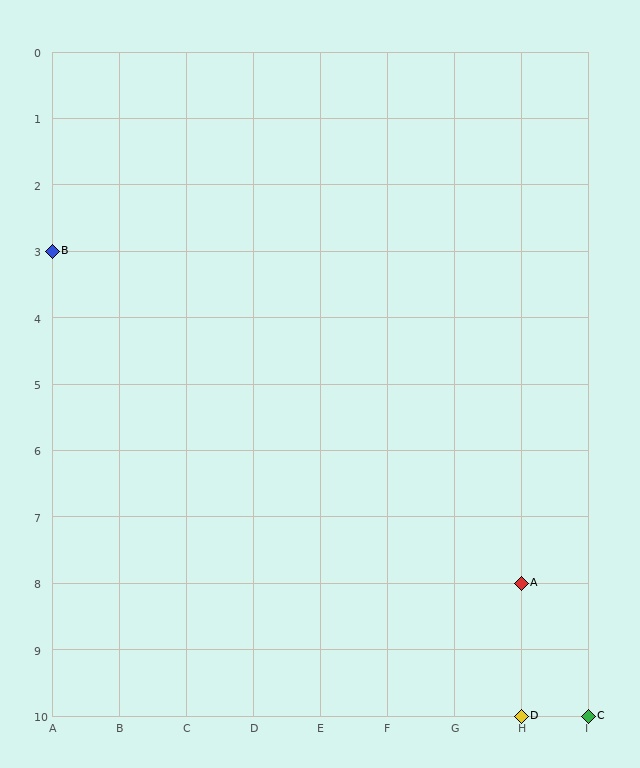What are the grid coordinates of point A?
Point A is at grid coordinates (H, 8).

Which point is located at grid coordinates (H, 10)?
Point D is at (H, 10).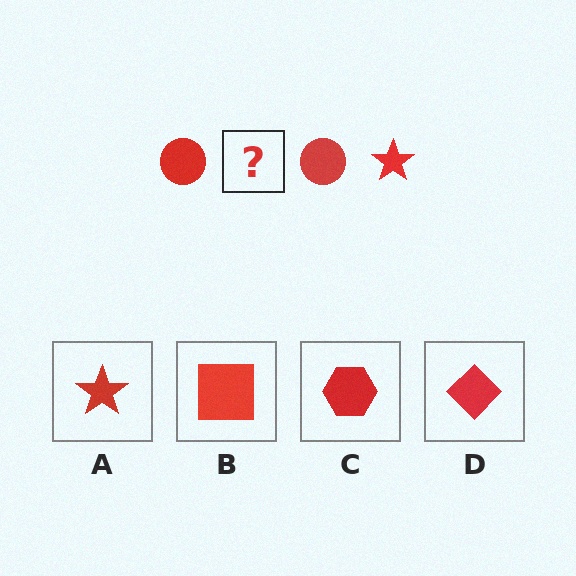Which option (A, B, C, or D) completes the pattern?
A.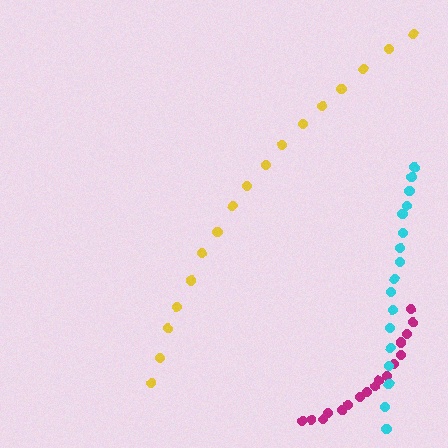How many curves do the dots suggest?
There are 3 distinct paths.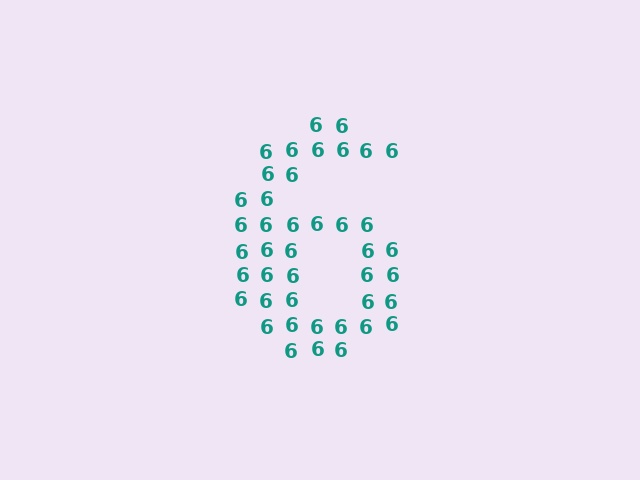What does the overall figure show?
The overall figure shows the digit 6.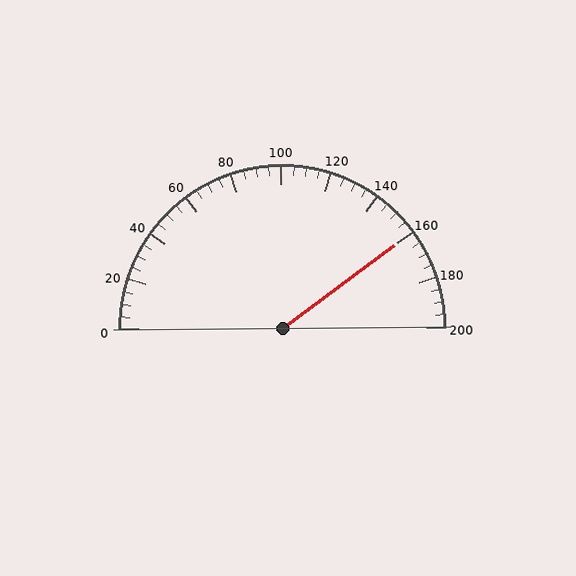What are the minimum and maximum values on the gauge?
The gauge ranges from 0 to 200.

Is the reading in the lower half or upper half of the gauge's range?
The reading is in the upper half of the range (0 to 200).